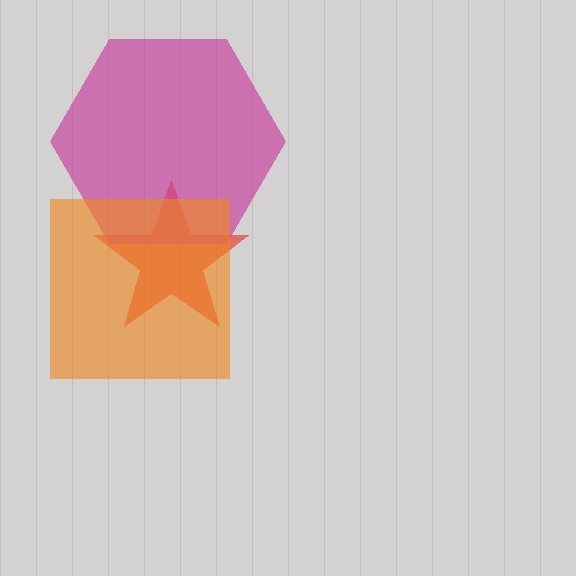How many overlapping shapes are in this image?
There are 3 overlapping shapes in the image.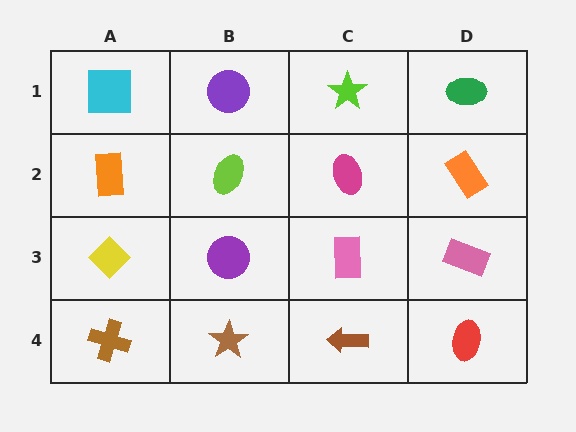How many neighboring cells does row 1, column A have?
2.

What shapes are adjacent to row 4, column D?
A pink rectangle (row 3, column D), a brown arrow (row 4, column C).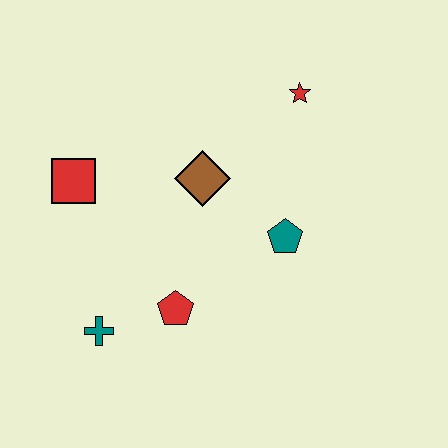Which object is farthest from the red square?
The red star is farthest from the red square.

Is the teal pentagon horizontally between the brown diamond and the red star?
Yes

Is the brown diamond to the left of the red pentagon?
No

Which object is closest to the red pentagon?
The teal cross is closest to the red pentagon.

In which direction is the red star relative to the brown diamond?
The red star is to the right of the brown diamond.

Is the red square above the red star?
No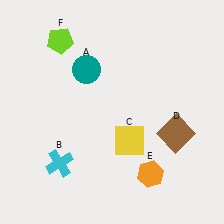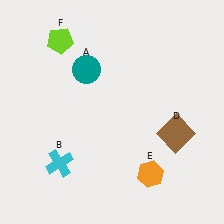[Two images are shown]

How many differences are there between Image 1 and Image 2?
There is 1 difference between the two images.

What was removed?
The yellow square (C) was removed in Image 2.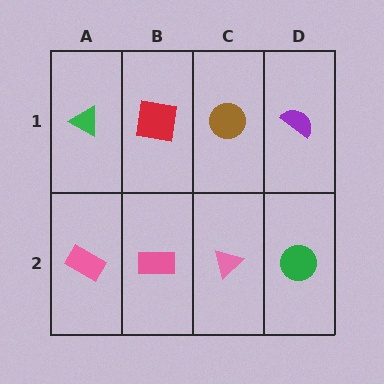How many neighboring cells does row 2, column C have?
3.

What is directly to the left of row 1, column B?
A green triangle.